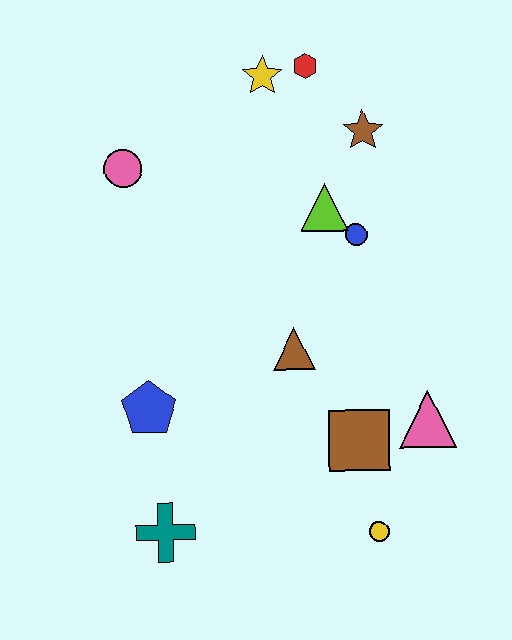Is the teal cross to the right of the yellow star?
No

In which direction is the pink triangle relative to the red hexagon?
The pink triangle is below the red hexagon.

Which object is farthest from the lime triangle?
The teal cross is farthest from the lime triangle.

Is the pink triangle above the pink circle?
No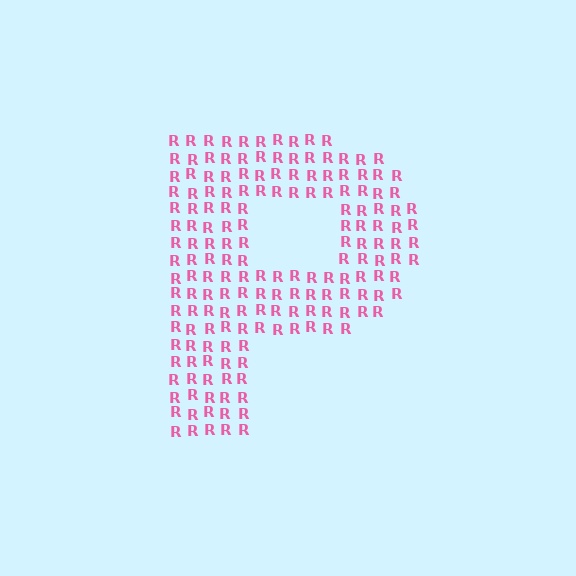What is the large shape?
The large shape is the letter P.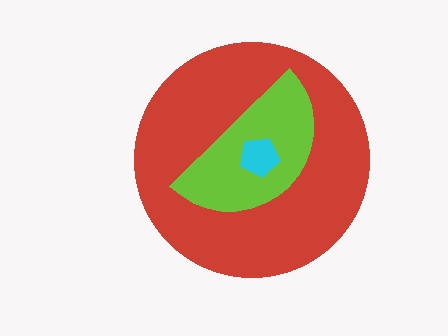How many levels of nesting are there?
3.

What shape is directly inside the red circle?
The lime semicircle.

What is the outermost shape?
The red circle.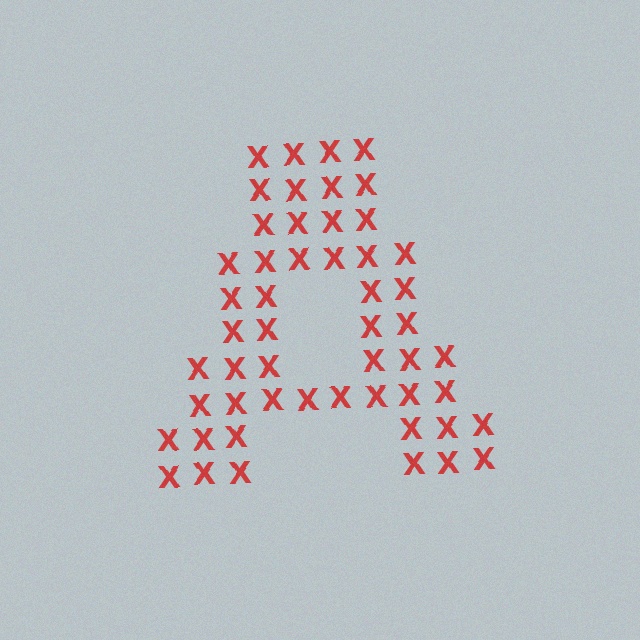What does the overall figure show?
The overall figure shows the letter A.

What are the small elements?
The small elements are letter X's.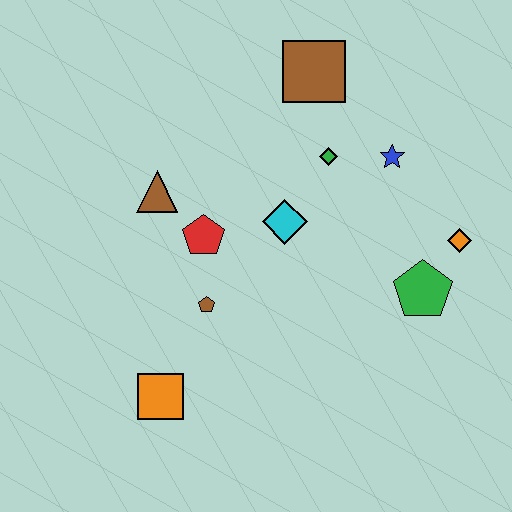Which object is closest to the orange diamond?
The green pentagon is closest to the orange diamond.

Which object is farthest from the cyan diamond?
The orange square is farthest from the cyan diamond.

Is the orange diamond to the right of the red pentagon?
Yes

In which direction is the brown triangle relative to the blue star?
The brown triangle is to the left of the blue star.